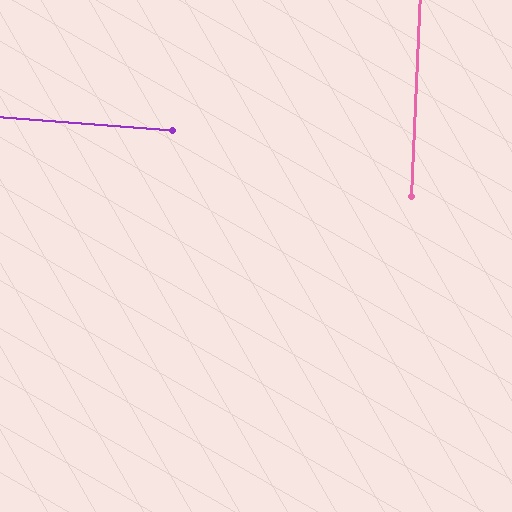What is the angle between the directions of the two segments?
Approximately 88 degrees.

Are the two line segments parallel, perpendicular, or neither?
Perpendicular — they meet at approximately 88°.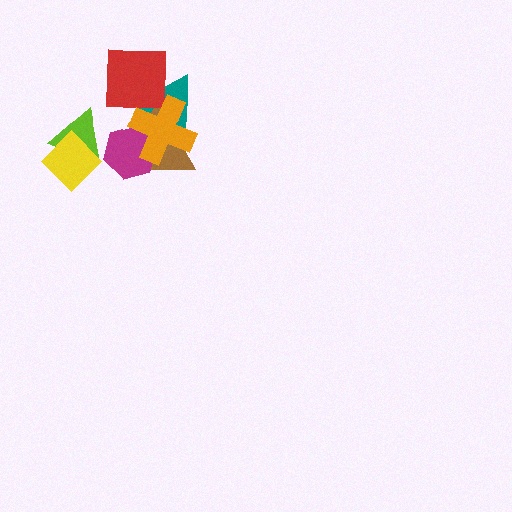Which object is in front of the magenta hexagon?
The orange cross is in front of the magenta hexagon.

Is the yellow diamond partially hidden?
No, no other shape covers it.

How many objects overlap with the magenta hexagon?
3 objects overlap with the magenta hexagon.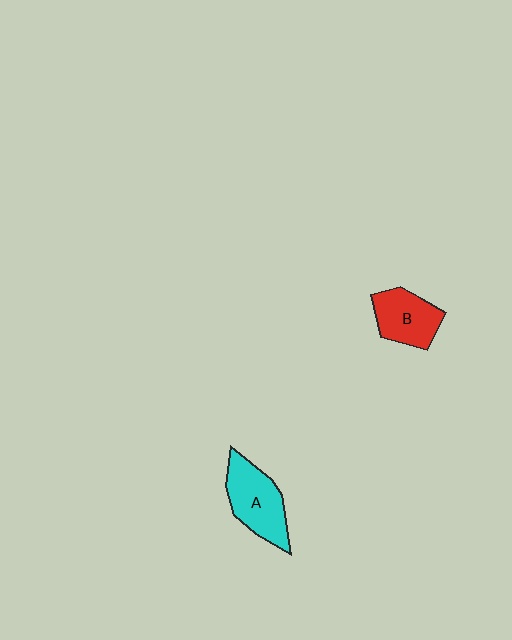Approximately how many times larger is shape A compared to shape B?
Approximately 1.2 times.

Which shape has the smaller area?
Shape B (red).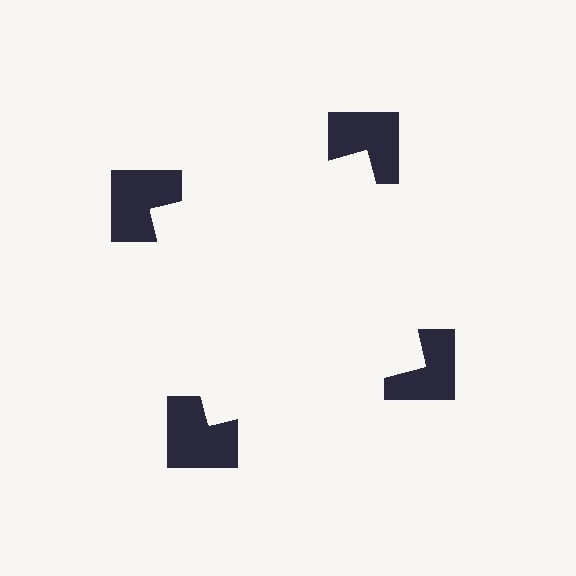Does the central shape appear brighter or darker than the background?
It typically appears slightly brighter than the background, even though no actual brightness change is drawn.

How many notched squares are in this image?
There are 4 — one at each vertex of the illusory square.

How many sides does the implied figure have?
4 sides.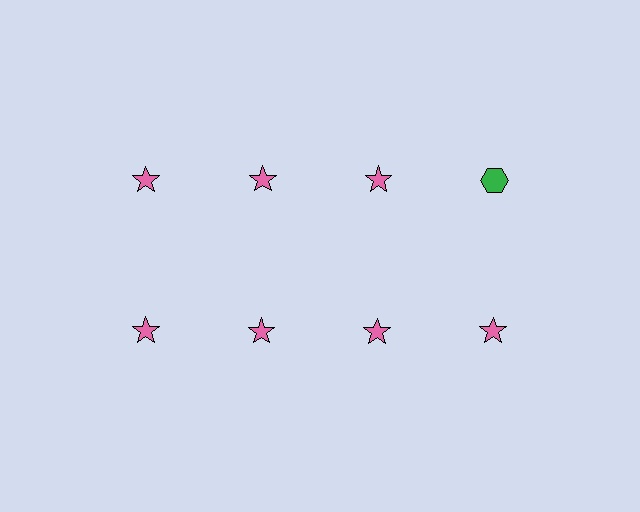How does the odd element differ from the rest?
It differs in both color (green instead of pink) and shape (hexagon instead of star).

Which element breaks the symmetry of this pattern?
The green hexagon in the top row, second from right column breaks the symmetry. All other shapes are pink stars.